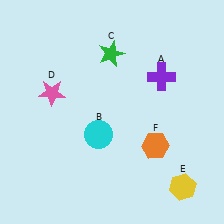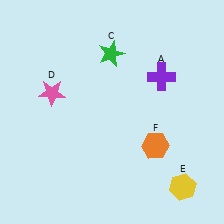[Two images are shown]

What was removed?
The cyan circle (B) was removed in Image 2.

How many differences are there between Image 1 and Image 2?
There is 1 difference between the two images.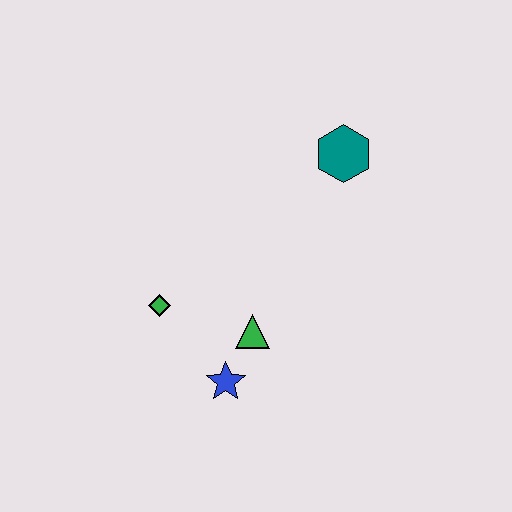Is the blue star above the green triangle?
No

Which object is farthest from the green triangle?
The teal hexagon is farthest from the green triangle.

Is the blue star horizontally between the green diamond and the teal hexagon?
Yes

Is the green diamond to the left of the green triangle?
Yes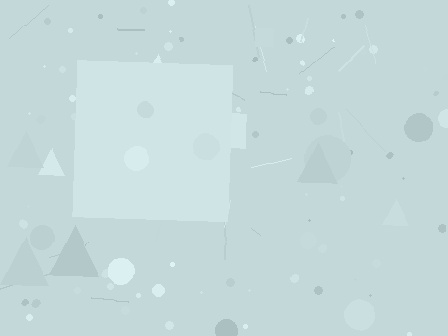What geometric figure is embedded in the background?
A square is embedded in the background.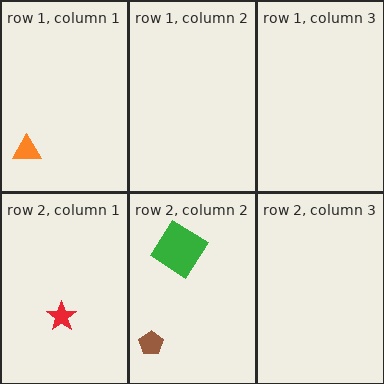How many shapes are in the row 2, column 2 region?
2.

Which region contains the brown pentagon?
The row 2, column 2 region.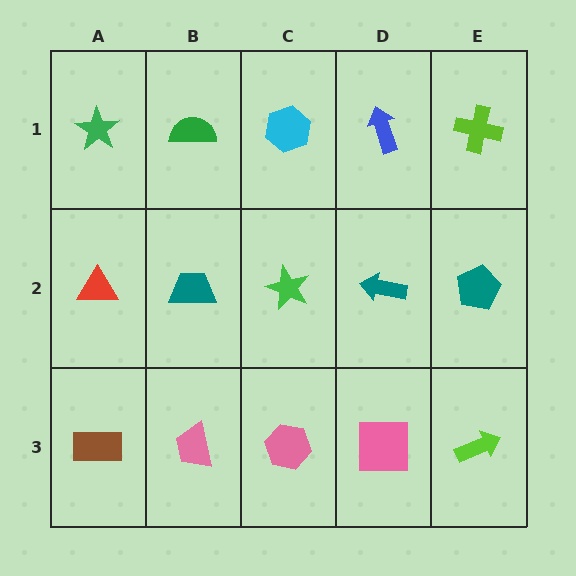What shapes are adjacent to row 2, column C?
A cyan hexagon (row 1, column C), a pink hexagon (row 3, column C), a teal trapezoid (row 2, column B), a teal arrow (row 2, column D).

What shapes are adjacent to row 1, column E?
A teal pentagon (row 2, column E), a blue arrow (row 1, column D).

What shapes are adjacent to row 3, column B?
A teal trapezoid (row 2, column B), a brown rectangle (row 3, column A), a pink hexagon (row 3, column C).